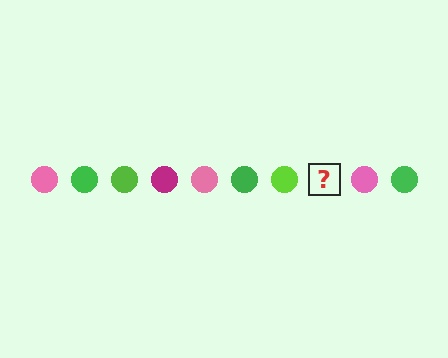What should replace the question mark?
The question mark should be replaced with a magenta circle.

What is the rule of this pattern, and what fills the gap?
The rule is that the pattern cycles through pink, green, lime, magenta circles. The gap should be filled with a magenta circle.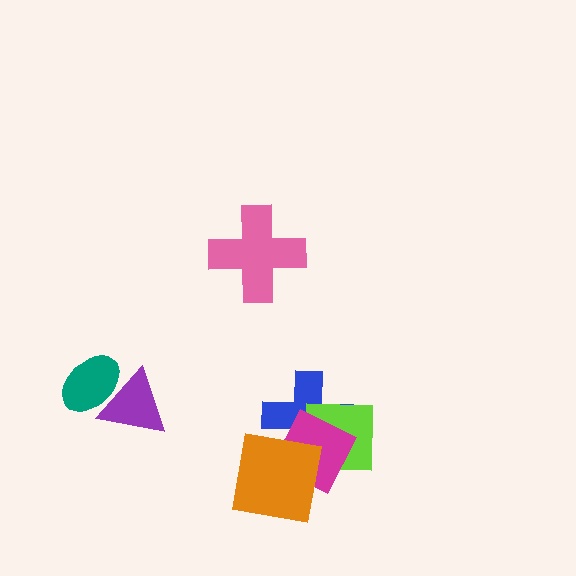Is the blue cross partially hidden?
Yes, it is partially covered by another shape.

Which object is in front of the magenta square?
The orange square is in front of the magenta square.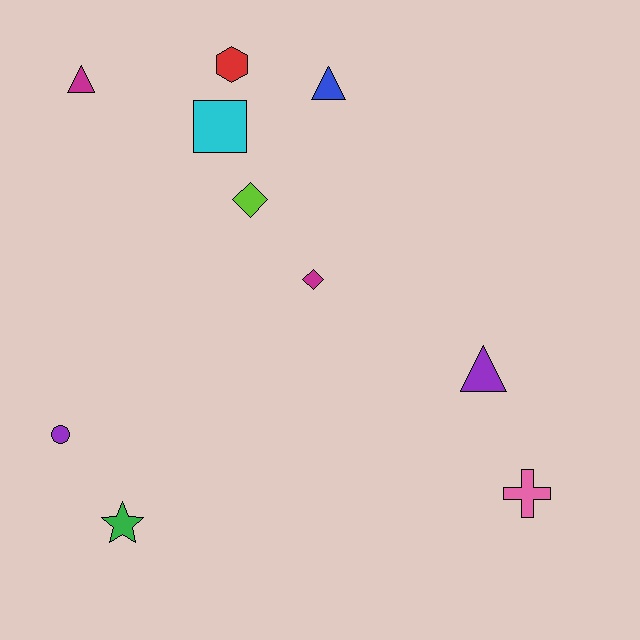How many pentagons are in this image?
There are no pentagons.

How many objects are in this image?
There are 10 objects.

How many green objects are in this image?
There is 1 green object.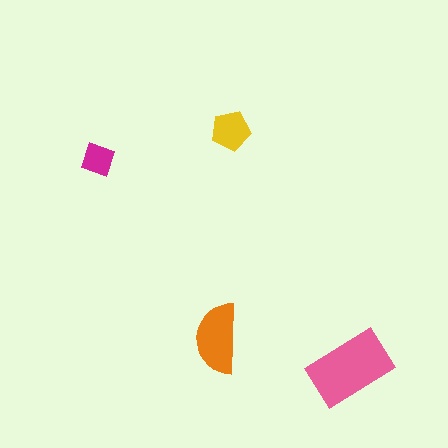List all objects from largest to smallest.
The pink rectangle, the orange semicircle, the yellow pentagon, the magenta diamond.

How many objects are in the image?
There are 4 objects in the image.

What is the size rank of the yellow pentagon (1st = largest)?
3rd.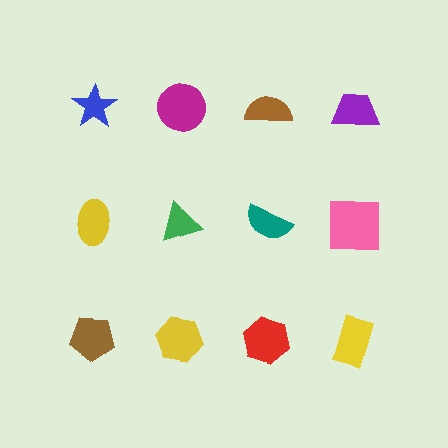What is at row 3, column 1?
A brown pentagon.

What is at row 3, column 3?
A red hexagon.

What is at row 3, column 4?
A yellow rectangle.